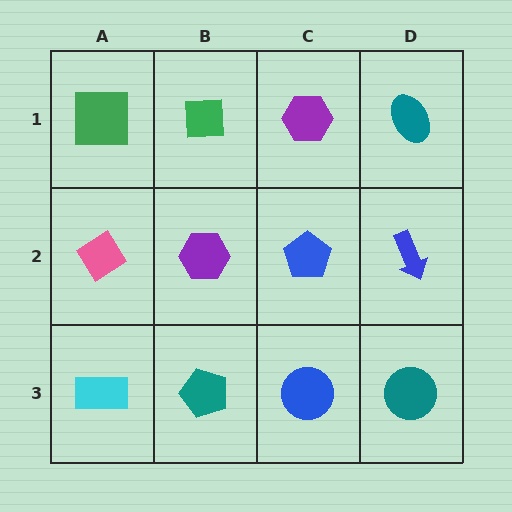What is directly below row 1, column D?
A blue arrow.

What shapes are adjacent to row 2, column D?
A teal ellipse (row 1, column D), a teal circle (row 3, column D), a blue pentagon (row 2, column C).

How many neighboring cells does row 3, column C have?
3.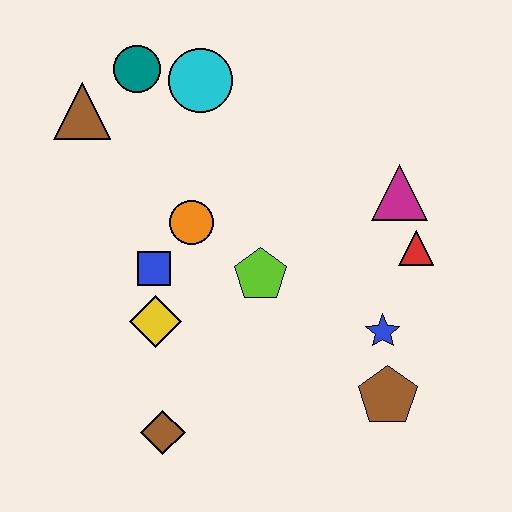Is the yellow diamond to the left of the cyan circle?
Yes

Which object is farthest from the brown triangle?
The brown pentagon is farthest from the brown triangle.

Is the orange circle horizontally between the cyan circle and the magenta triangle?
No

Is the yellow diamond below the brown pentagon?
No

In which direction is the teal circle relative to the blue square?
The teal circle is above the blue square.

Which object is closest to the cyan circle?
The teal circle is closest to the cyan circle.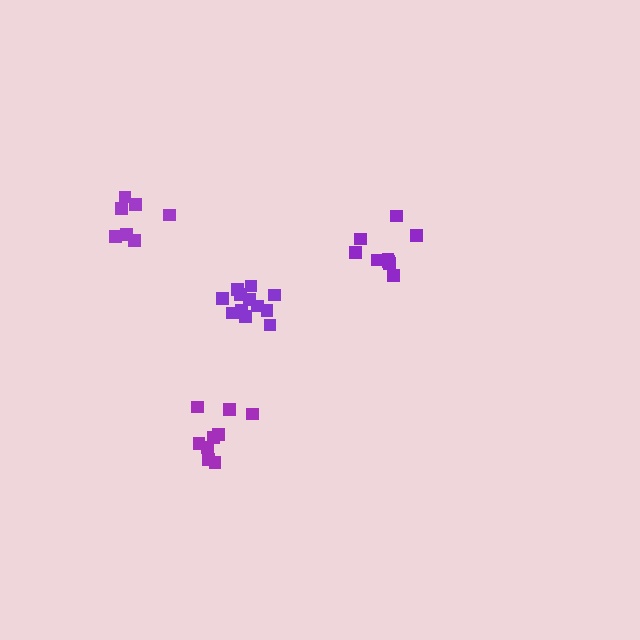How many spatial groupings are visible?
There are 4 spatial groupings.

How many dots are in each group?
Group 1: 9 dots, Group 2: 9 dots, Group 3: 7 dots, Group 4: 12 dots (37 total).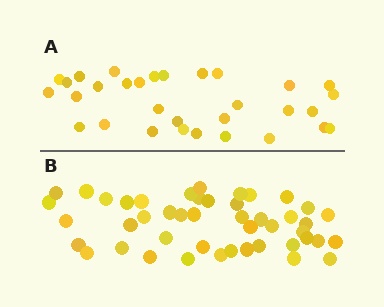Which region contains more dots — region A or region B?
Region B (the bottom region) has more dots.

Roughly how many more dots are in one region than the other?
Region B has approximately 15 more dots than region A.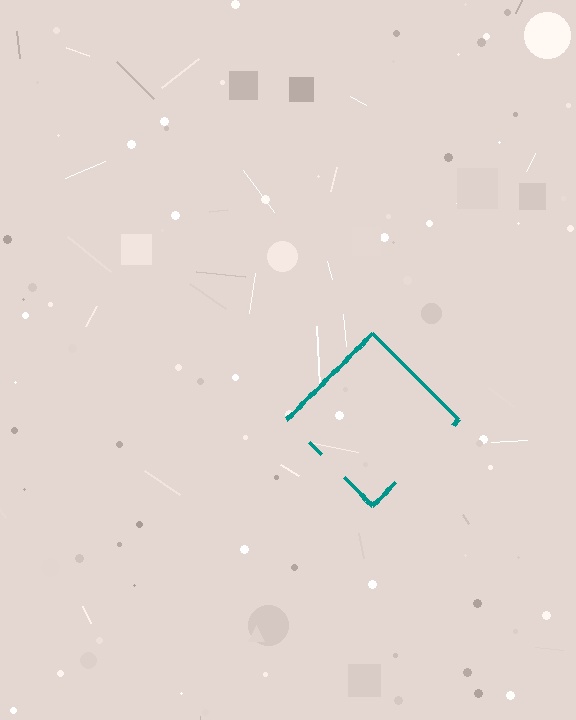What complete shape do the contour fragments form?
The contour fragments form a diamond.